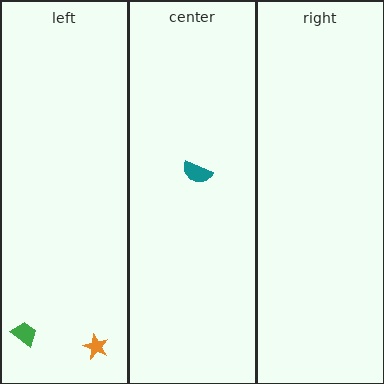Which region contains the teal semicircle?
The center region.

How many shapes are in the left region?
2.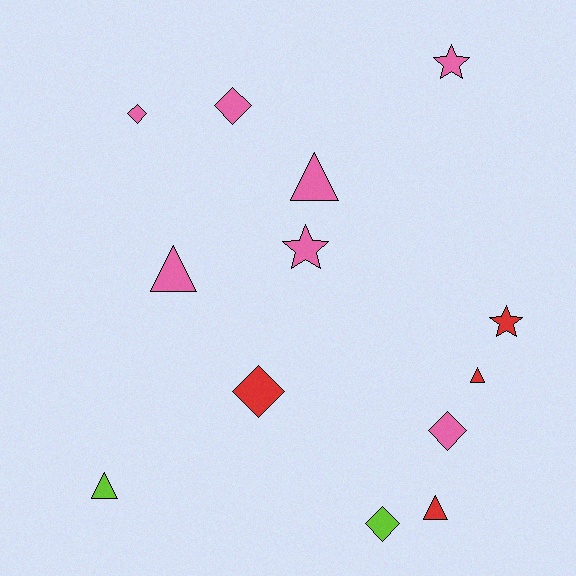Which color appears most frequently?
Pink, with 7 objects.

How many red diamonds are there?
There is 1 red diamond.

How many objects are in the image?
There are 13 objects.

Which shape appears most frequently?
Triangle, with 5 objects.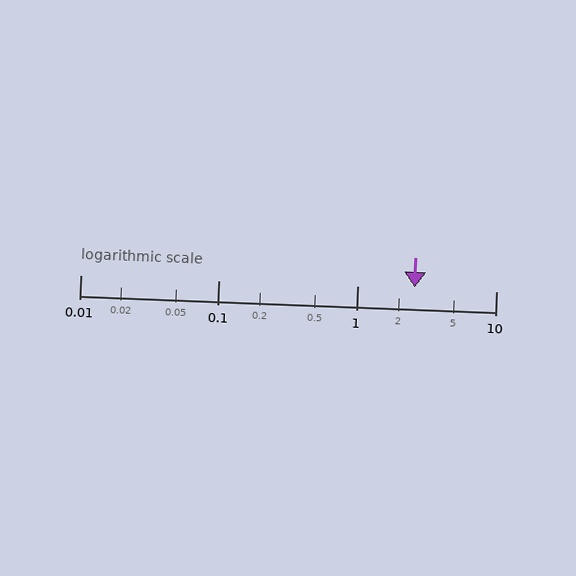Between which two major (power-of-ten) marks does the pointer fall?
The pointer is between 1 and 10.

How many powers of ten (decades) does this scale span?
The scale spans 3 decades, from 0.01 to 10.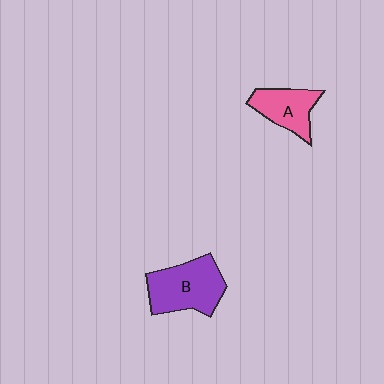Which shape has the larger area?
Shape B (purple).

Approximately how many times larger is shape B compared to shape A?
Approximately 1.5 times.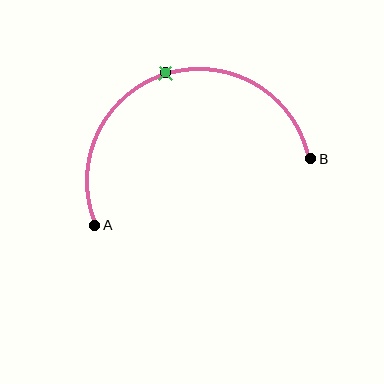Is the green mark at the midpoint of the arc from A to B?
Yes. The green mark lies on the arc at equal arc-length from both A and B — it is the arc midpoint.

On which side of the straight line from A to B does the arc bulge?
The arc bulges above the straight line connecting A and B.